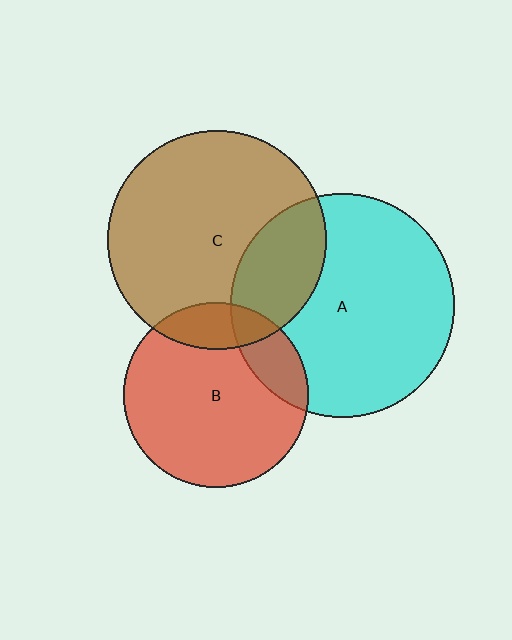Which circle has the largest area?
Circle A (cyan).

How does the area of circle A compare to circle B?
Approximately 1.5 times.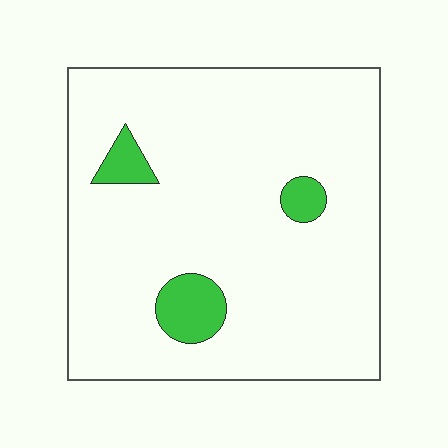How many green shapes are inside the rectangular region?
3.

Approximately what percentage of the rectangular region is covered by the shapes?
Approximately 10%.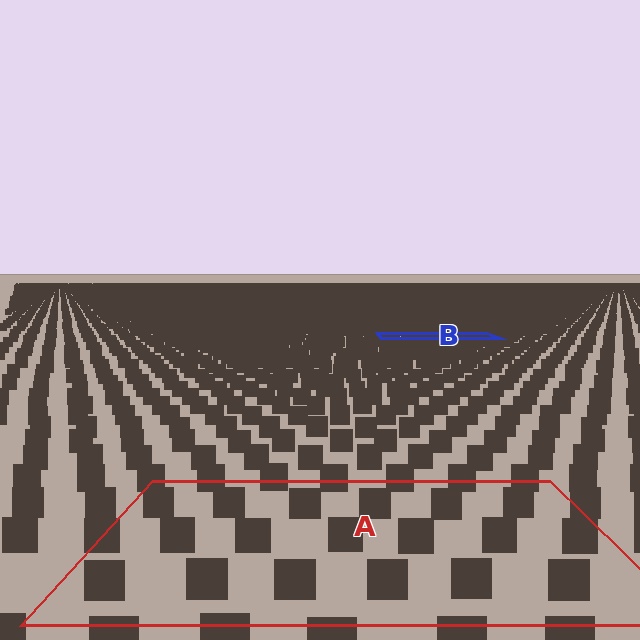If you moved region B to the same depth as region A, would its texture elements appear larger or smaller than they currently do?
They would appear larger. At a closer depth, the same texture elements are projected at a bigger on-screen size.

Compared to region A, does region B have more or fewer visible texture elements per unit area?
Region B has more texture elements per unit area — they are packed more densely because it is farther away.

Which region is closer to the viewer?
Region A is closer. The texture elements there are larger and more spread out.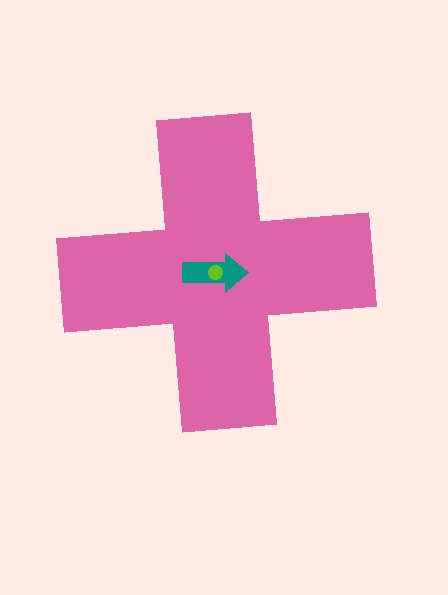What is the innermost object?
The lime circle.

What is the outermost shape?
The pink cross.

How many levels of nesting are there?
3.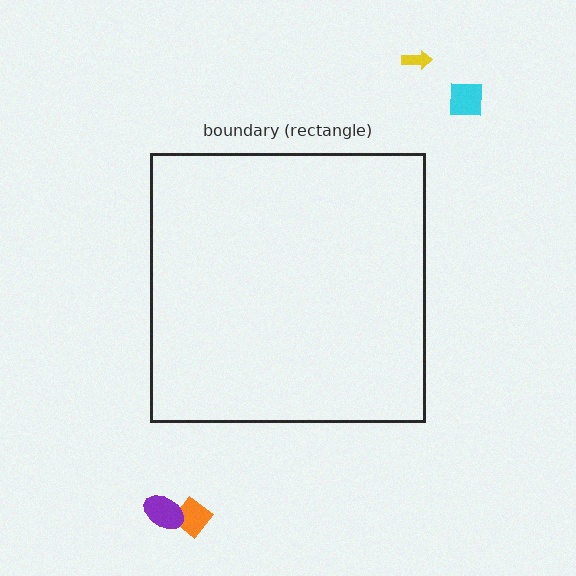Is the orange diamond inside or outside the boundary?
Outside.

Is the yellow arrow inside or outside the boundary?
Outside.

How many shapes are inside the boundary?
0 inside, 4 outside.